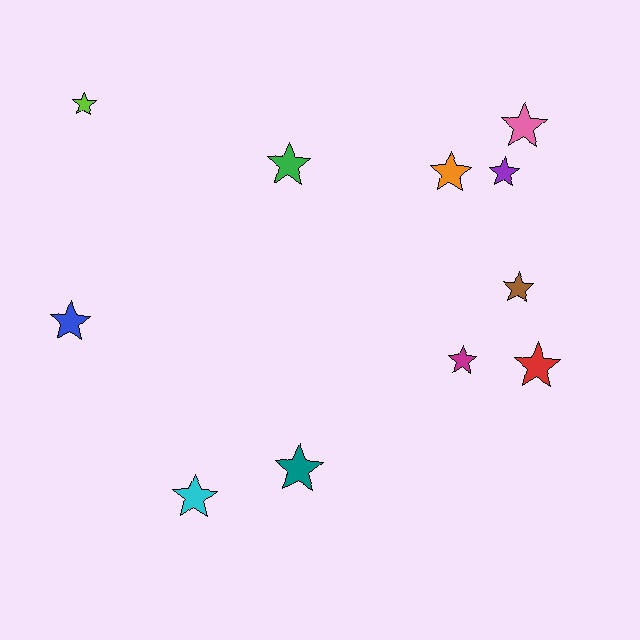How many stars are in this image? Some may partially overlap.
There are 11 stars.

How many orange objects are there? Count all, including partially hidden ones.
There is 1 orange object.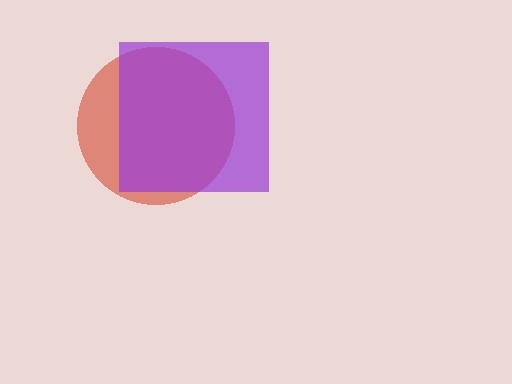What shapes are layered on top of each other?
The layered shapes are: a red circle, a purple square.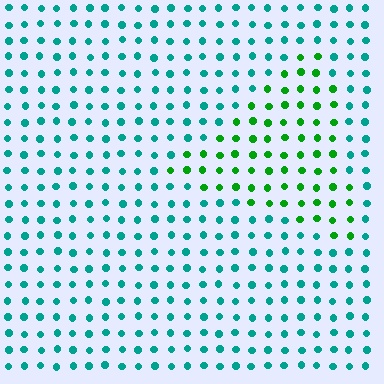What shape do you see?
I see a triangle.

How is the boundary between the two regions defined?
The boundary is defined purely by a slight shift in hue (about 49 degrees). Spacing, size, and orientation are identical on both sides.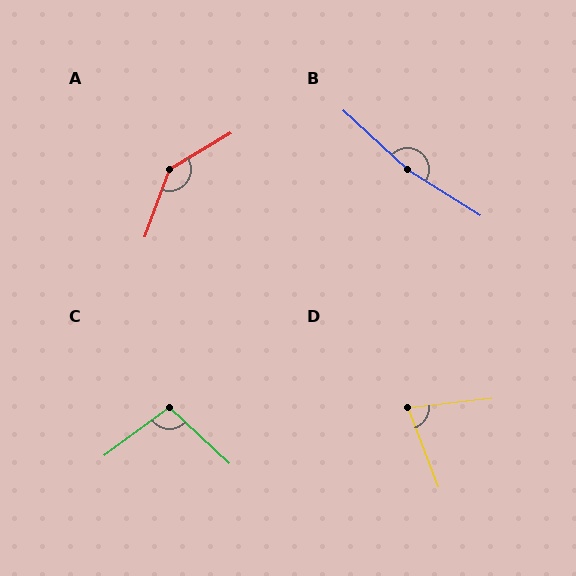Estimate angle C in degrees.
Approximately 101 degrees.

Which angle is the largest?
B, at approximately 169 degrees.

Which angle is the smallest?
D, at approximately 75 degrees.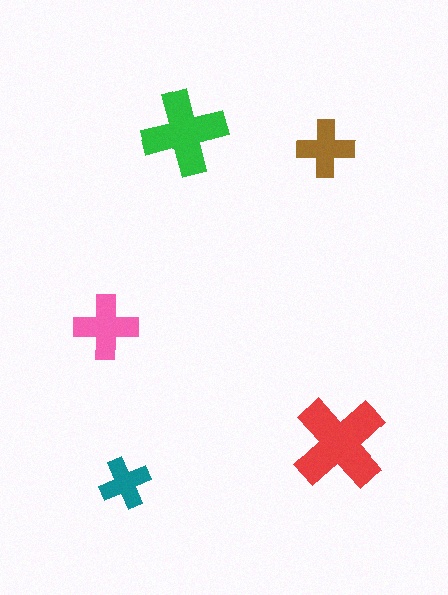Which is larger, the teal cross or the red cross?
The red one.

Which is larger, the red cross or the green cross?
The red one.